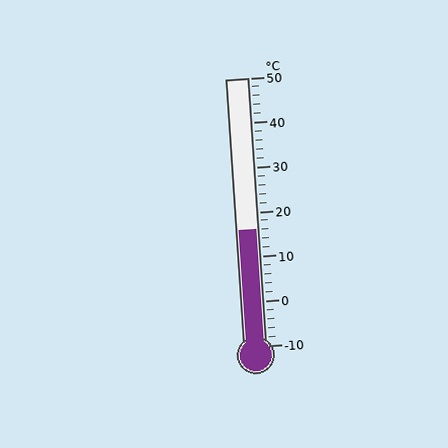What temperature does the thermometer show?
The thermometer shows approximately 16°C.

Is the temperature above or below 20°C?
The temperature is below 20°C.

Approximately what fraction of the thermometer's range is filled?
The thermometer is filled to approximately 45% of its range.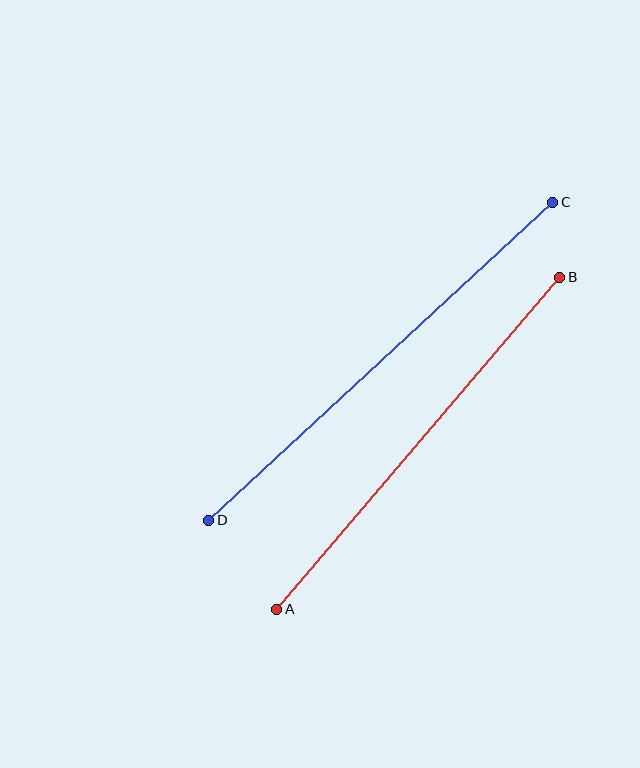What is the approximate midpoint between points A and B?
The midpoint is at approximately (418, 443) pixels.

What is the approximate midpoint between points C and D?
The midpoint is at approximately (381, 361) pixels.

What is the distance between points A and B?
The distance is approximately 436 pixels.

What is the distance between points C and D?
The distance is approximately 468 pixels.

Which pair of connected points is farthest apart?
Points C and D are farthest apart.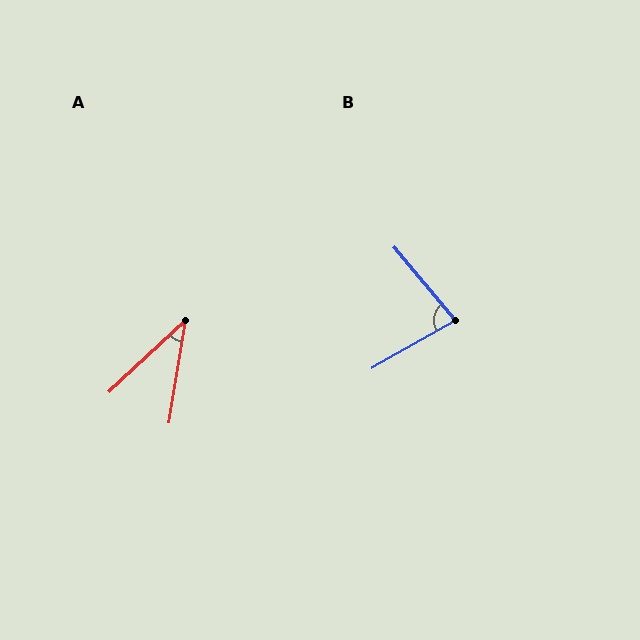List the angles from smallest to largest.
A (38°), B (80°).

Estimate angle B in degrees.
Approximately 80 degrees.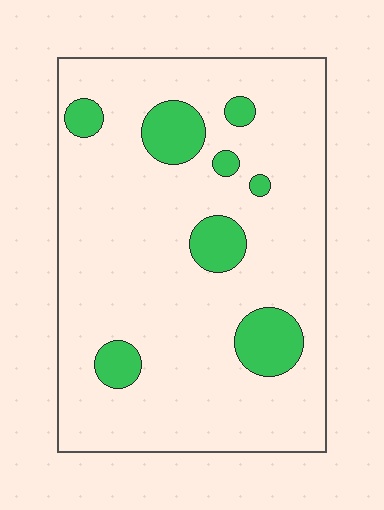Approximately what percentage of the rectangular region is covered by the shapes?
Approximately 15%.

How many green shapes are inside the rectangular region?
8.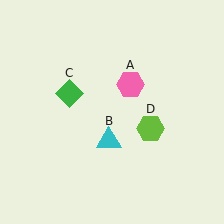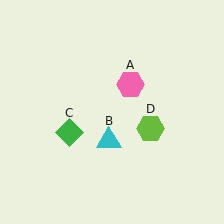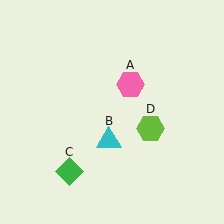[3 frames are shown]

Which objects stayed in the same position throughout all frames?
Pink hexagon (object A) and cyan triangle (object B) and lime hexagon (object D) remained stationary.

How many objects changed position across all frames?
1 object changed position: green diamond (object C).